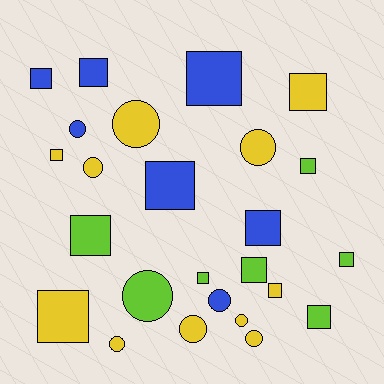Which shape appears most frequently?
Square, with 15 objects.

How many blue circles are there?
There are 2 blue circles.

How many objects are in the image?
There are 25 objects.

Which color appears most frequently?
Yellow, with 11 objects.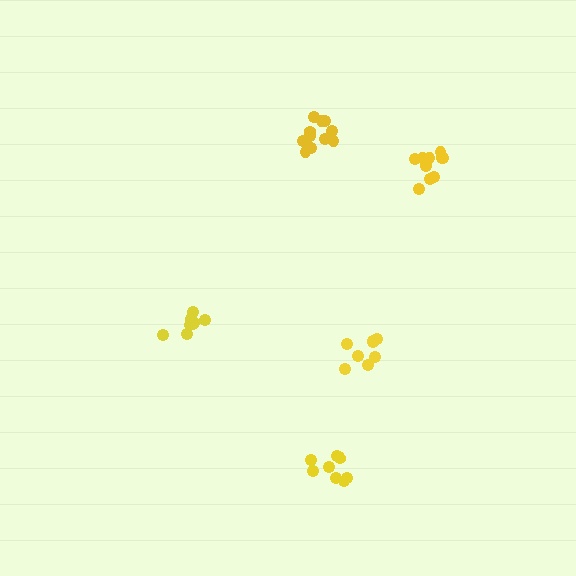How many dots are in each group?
Group 1: 8 dots, Group 2: 8 dots, Group 3: 11 dots, Group 4: 9 dots, Group 5: 10 dots (46 total).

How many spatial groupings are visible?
There are 5 spatial groupings.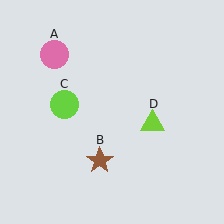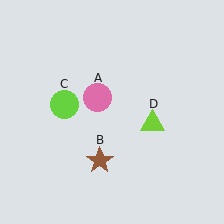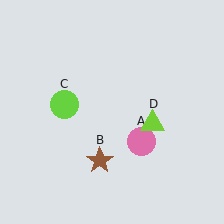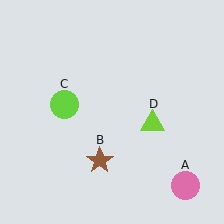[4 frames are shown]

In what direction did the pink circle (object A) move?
The pink circle (object A) moved down and to the right.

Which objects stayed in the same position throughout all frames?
Brown star (object B) and lime circle (object C) and lime triangle (object D) remained stationary.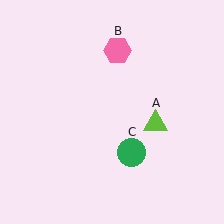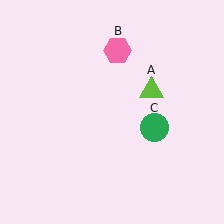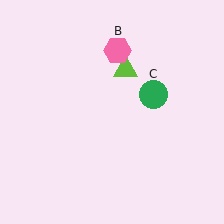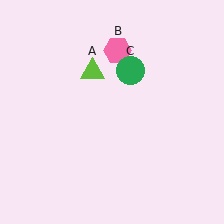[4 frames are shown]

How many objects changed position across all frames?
2 objects changed position: lime triangle (object A), green circle (object C).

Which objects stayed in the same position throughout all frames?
Pink hexagon (object B) remained stationary.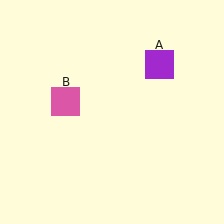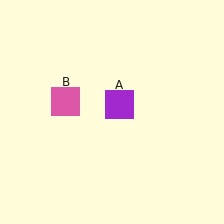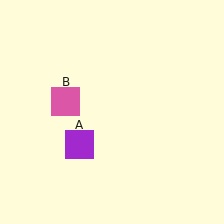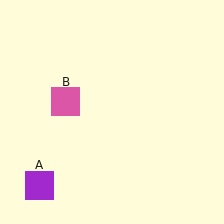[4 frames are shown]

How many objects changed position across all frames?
1 object changed position: purple square (object A).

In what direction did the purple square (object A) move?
The purple square (object A) moved down and to the left.